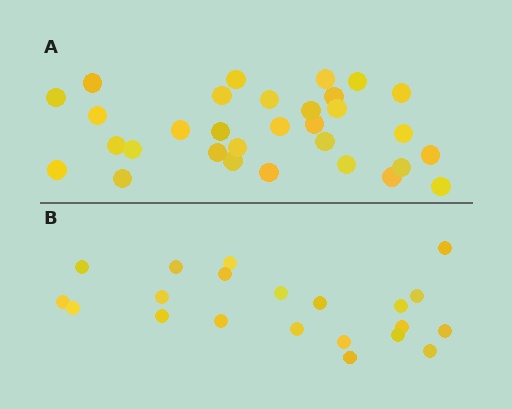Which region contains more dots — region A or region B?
Region A (the top region) has more dots.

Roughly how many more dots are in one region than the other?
Region A has roughly 10 or so more dots than region B.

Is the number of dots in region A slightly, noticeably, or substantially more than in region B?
Region A has substantially more. The ratio is roughly 1.5 to 1.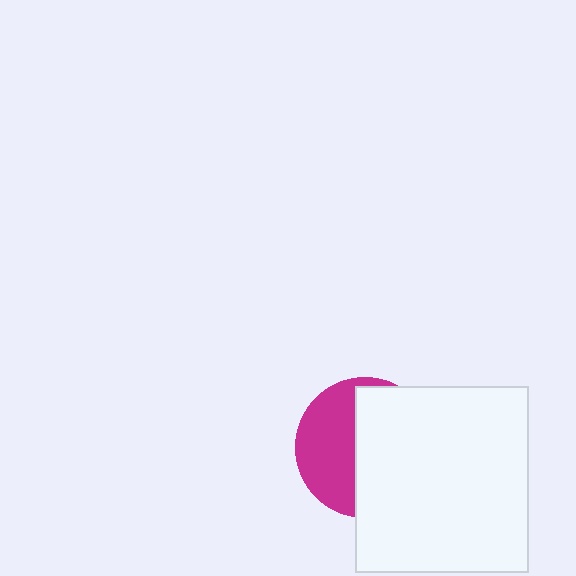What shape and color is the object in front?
The object in front is a white rectangle.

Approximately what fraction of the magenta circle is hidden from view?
Roughly 57% of the magenta circle is hidden behind the white rectangle.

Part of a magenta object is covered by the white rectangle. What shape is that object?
It is a circle.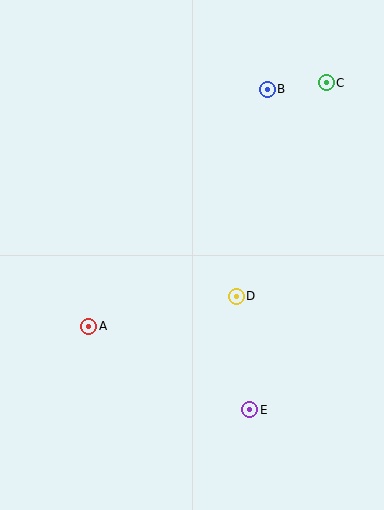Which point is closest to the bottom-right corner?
Point E is closest to the bottom-right corner.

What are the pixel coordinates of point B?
Point B is at (267, 89).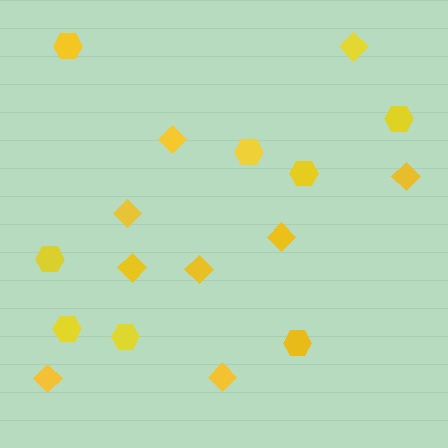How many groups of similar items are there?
There are 2 groups: one group of hexagons (8) and one group of diamonds (9).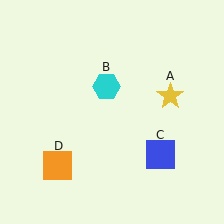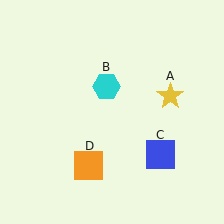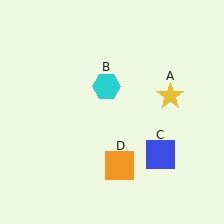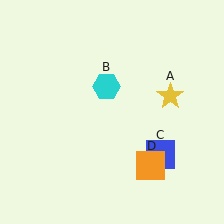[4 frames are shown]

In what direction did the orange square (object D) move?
The orange square (object D) moved right.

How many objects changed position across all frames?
1 object changed position: orange square (object D).